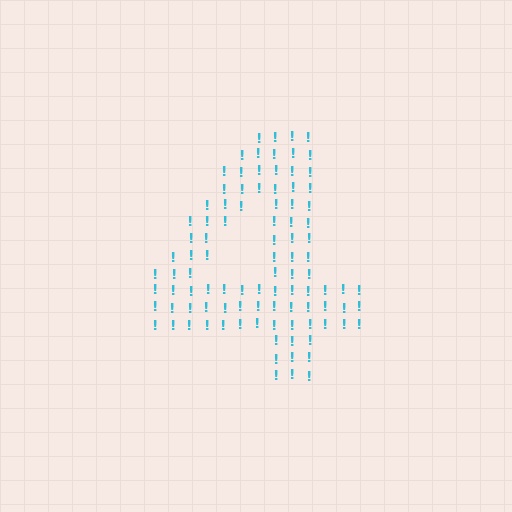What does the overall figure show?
The overall figure shows the digit 4.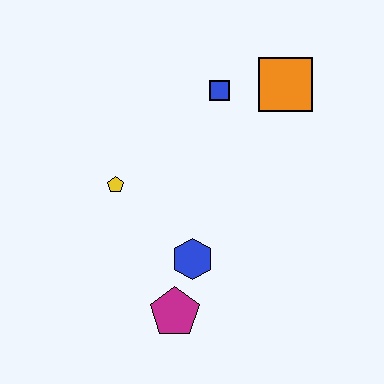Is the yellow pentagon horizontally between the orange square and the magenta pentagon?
No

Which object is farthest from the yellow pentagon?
The orange square is farthest from the yellow pentagon.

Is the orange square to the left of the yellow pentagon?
No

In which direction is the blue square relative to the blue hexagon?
The blue square is above the blue hexagon.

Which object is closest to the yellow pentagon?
The blue hexagon is closest to the yellow pentagon.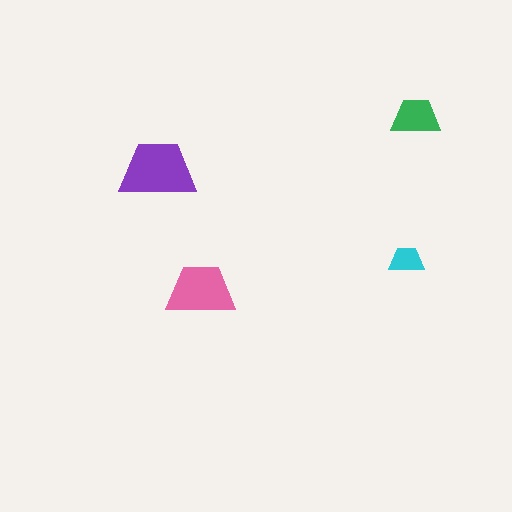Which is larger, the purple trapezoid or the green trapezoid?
The purple one.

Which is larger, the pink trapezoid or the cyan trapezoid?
The pink one.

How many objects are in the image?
There are 4 objects in the image.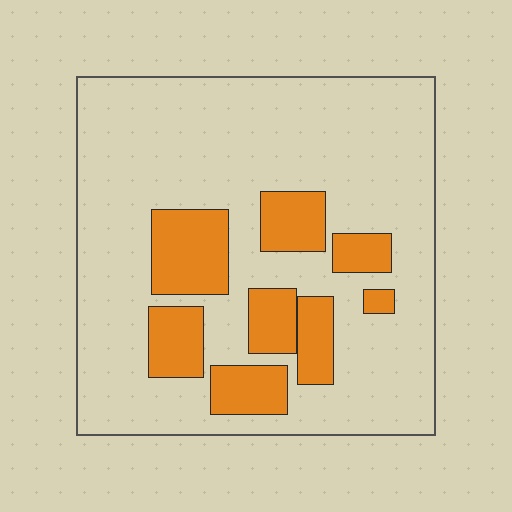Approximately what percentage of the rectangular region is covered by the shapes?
Approximately 20%.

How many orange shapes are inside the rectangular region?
8.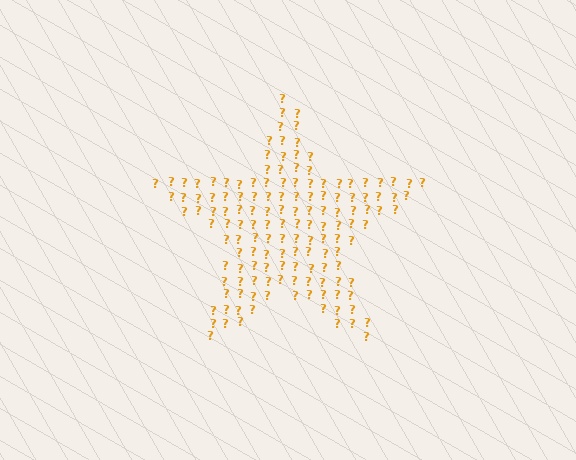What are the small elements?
The small elements are question marks.